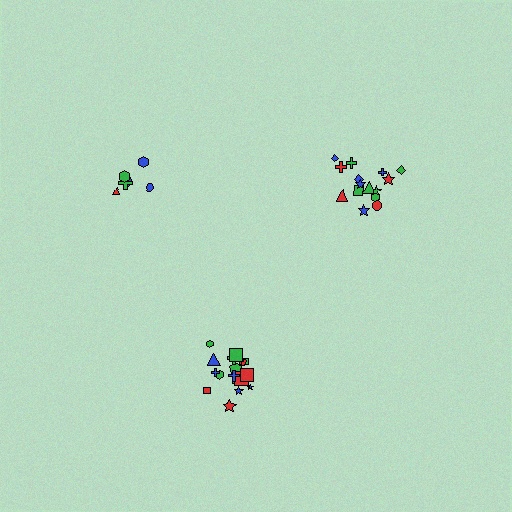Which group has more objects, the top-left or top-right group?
The top-right group.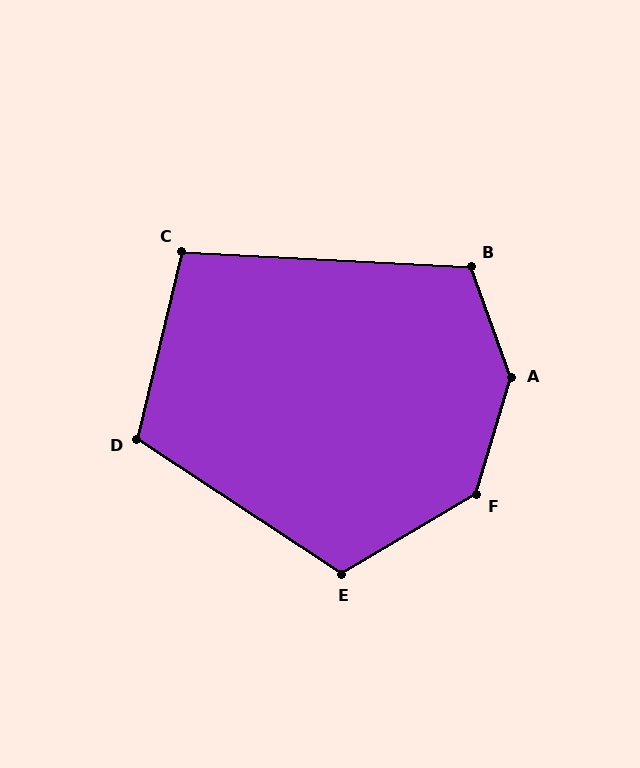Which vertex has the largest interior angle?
A, at approximately 143 degrees.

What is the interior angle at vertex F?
Approximately 137 degrees (obtuse).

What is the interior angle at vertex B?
Approximately 113 degrees (obtuse).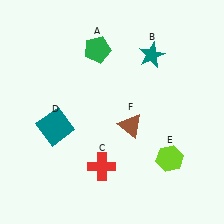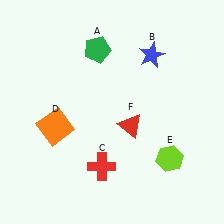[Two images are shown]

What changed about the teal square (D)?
In Image 1, D is teal. In Image 2, it changed to orange.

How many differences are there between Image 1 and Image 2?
There are 3 differences between the two images.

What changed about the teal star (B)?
In Image 1, B is teal. In Image 2, it changed to blue.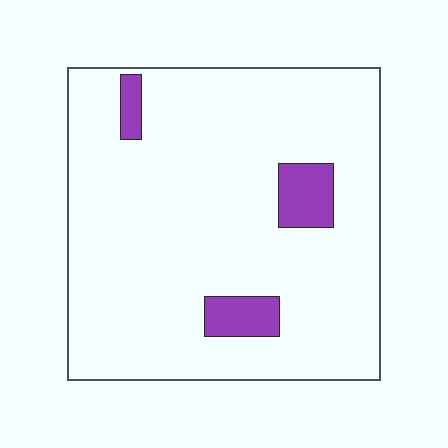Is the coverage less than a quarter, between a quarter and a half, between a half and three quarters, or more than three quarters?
Less than a quarter.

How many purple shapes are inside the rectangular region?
3.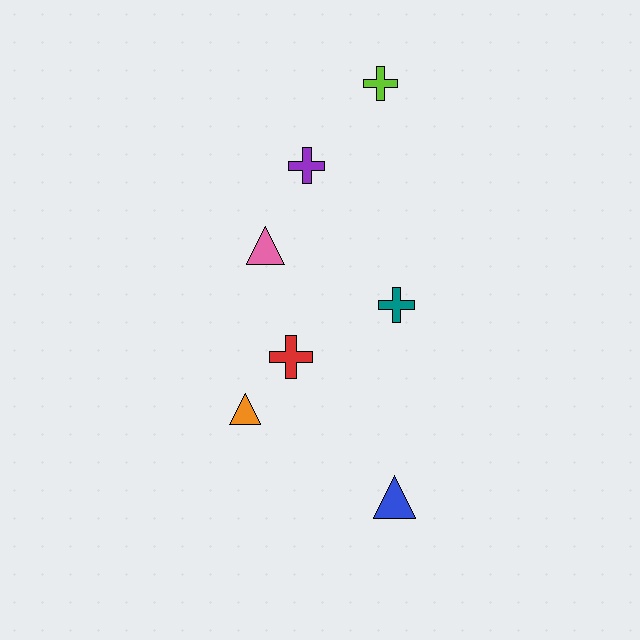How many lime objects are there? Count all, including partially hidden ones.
There is 1 lime object.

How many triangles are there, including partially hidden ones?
There are 3 triangles.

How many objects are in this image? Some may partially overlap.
There are 7 objects.